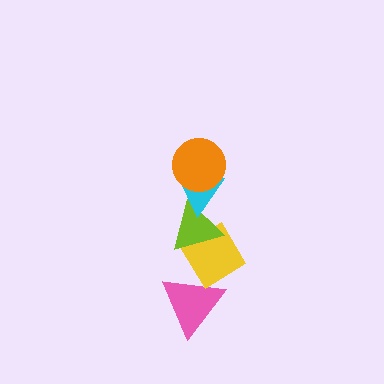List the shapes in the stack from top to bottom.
From top to bottom: the orange circle, the cyan triangle, the lime triangle, the yellow diamond, the pink triangle.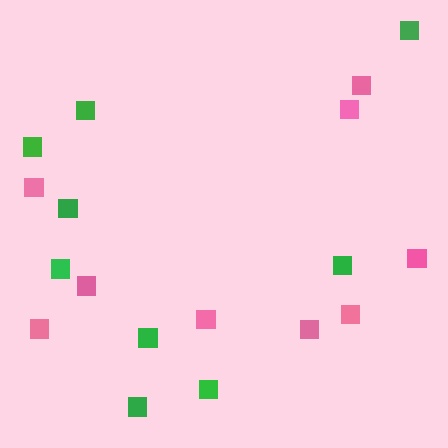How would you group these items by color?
There are 2 groups: one group of green squares (9) and one group of pink squares (9).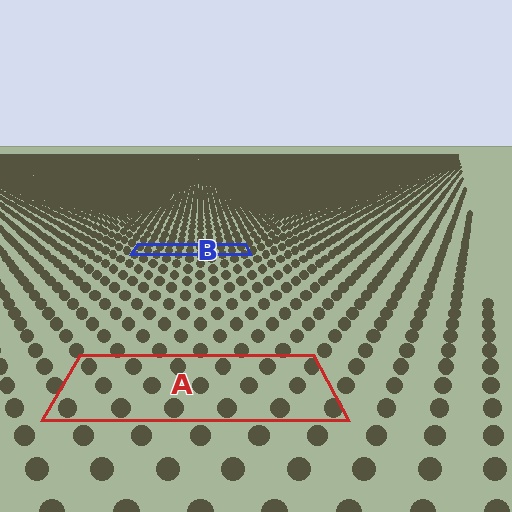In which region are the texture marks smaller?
The texture marks are smaller in region B, because it is farther away.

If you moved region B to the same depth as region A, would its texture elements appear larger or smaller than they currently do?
They would appear larger. At a closer depth, the same texture elements are projected at a bigger on-screen size.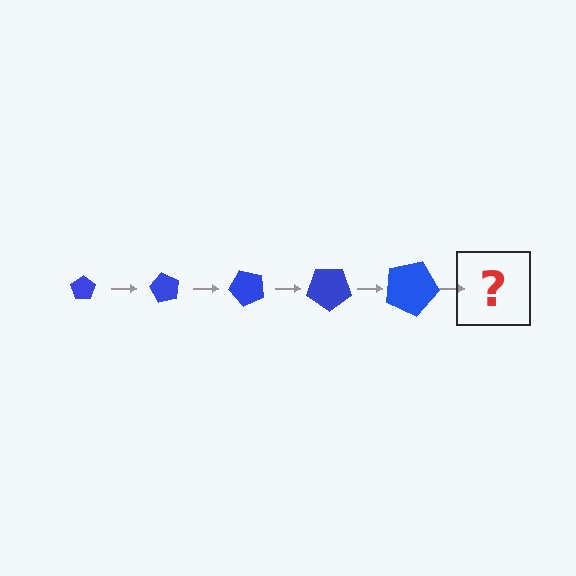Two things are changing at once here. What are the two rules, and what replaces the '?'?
The two rules are that the pentagon grows larger each step and it rotates 60 degrees each step. The '?' should be a pentagon, larger than the previous one and rotated 300 degrees from the start.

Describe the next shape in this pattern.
It should be a pentagon, larger than the previous one and rotated 300 degrees from the start.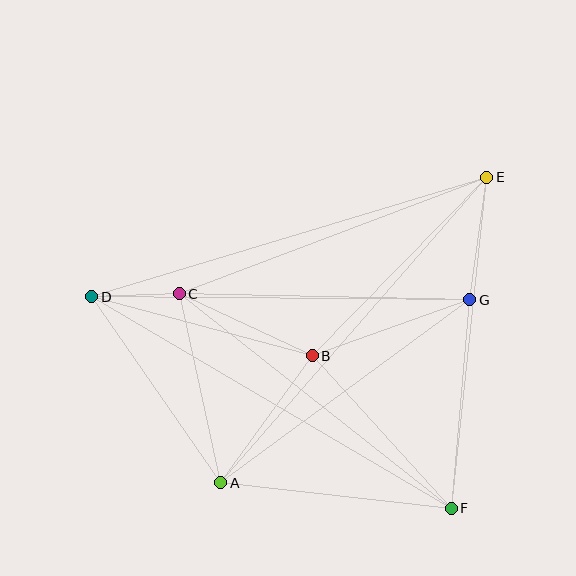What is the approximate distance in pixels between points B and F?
The distance between B and F is approximately 206 pixels.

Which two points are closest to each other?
Points C and D are closest to each other.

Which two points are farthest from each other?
Points D and F are farthest from each other.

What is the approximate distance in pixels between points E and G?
The distance between E and G is approximately 124 pixels.